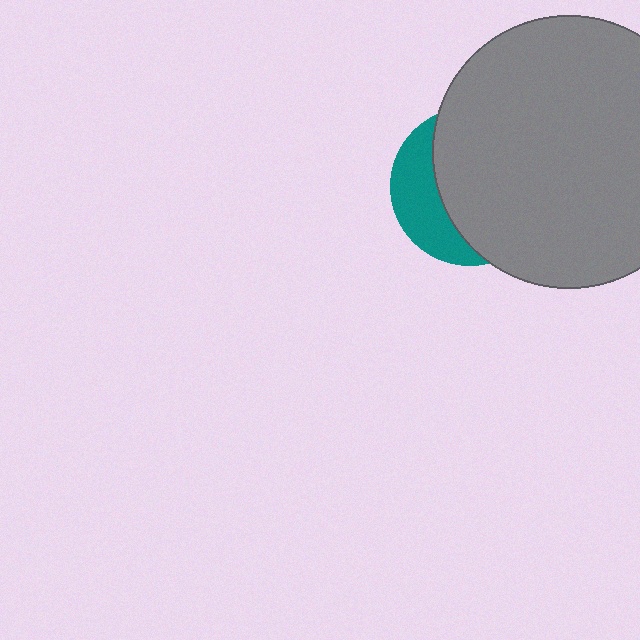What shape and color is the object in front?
The object in front is a gray circle.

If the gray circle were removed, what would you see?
You would see the complete teal circle.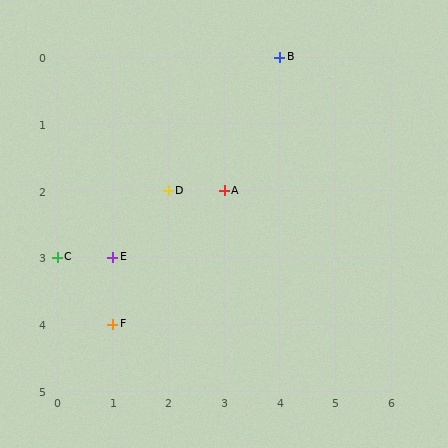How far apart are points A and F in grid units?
Points A and F are 2 columns and 2 rows apart (about 2.8 grid units diagonally).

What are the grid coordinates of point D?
Point D is at grid coordinates (2, 2).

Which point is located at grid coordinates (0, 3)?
Point C is at (0, 3).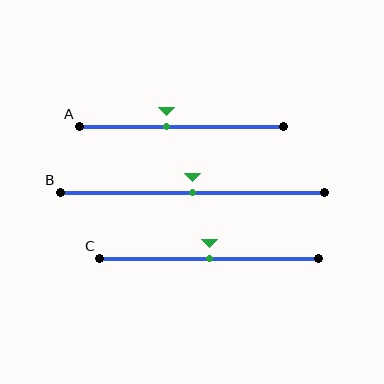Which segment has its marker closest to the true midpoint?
Segment B has its marker closest to the true midpoint.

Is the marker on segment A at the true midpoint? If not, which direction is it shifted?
No, the marker on segment A is shifted to the left by about 7% of the segment length.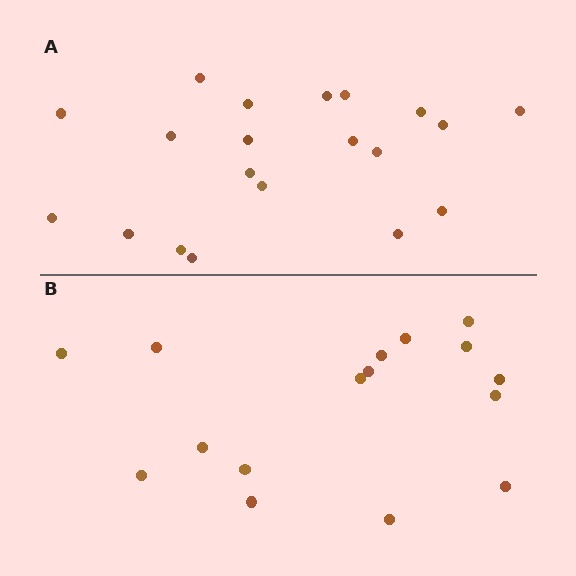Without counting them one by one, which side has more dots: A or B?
Region A (the top region) has more dots.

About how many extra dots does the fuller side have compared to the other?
Region A has about 4 more dots than region B.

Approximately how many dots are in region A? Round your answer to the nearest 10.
About 20 dots.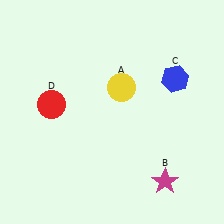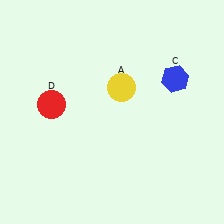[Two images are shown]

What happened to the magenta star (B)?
The magenta star (B) was removed in Image 2. It was in the bottom-right area of Image 1.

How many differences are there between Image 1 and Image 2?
There is 1 difference between the two images.